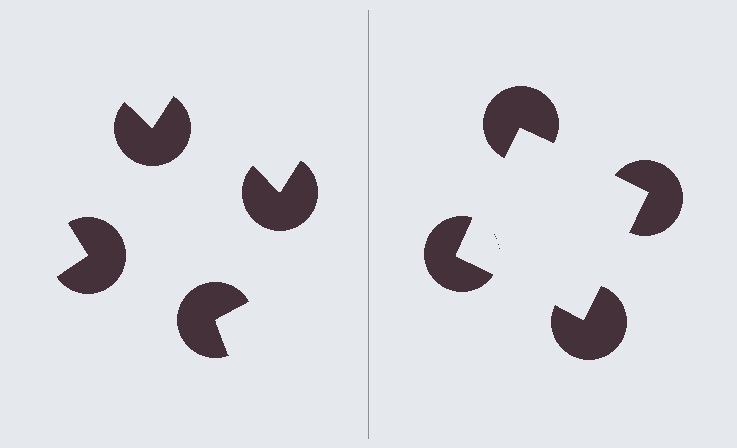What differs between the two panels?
The pac-man discs are positioned identically on both sides; only the wedge orientations differ. On the right they align to a square; on the left they are misaligned.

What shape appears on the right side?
An illusory square.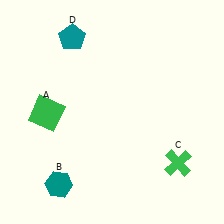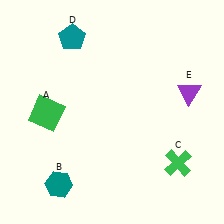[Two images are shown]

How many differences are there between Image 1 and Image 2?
There is 1 difference between the two images.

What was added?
A purple triangle (E) was added in Image 2.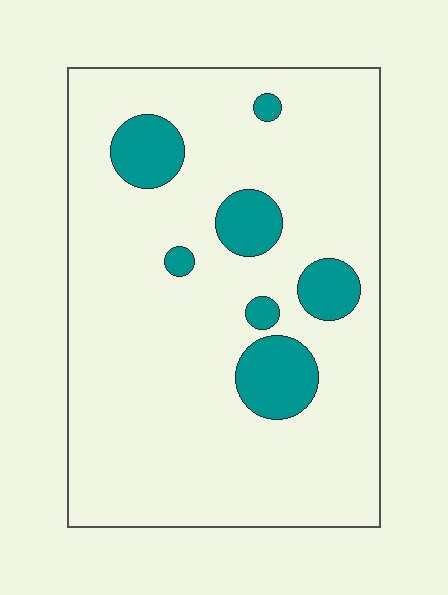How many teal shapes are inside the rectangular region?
7.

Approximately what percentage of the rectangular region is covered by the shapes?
Approximately 15%.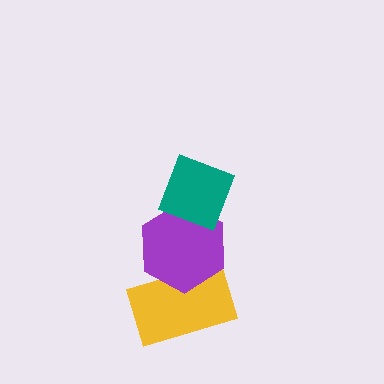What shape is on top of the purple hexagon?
The teal diamond is on top of the purple hexagon.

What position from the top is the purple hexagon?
The purple hexagon is 2nd from the top.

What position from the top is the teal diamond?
The teal diamond is 1st from the top.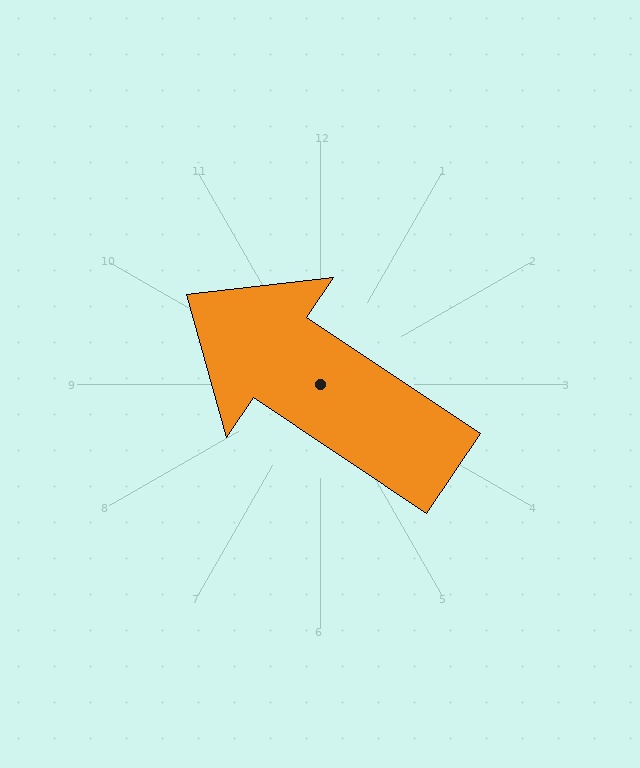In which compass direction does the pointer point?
Northwest.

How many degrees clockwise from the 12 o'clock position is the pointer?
Approximately 304 degrees.